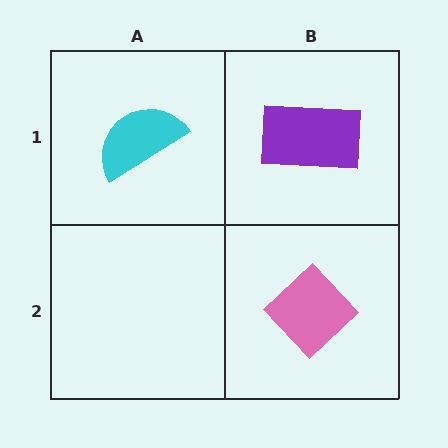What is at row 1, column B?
A purple rectangle.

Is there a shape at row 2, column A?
No, that cell is empty.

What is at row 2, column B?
A pink diamond.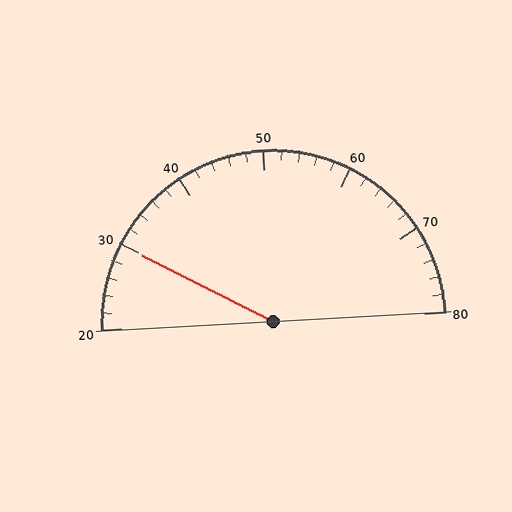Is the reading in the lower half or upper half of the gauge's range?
The reading is in the lower half of the range (20 to 80).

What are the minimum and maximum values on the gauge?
The gauge ranges from 20 to 80.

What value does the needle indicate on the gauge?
The needle indicates approximately 30.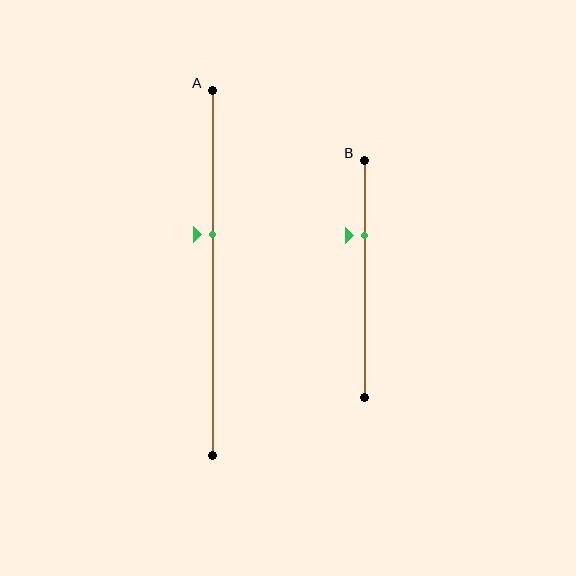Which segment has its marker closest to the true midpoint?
Segment A has its marker closest to the true midpoint.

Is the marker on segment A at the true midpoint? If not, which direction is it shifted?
No, the marker on segment A is shifted upward by about 10% of the segment length.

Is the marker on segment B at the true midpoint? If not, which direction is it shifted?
No, the marker on segment B is shifted upward by about 18% of the segment length.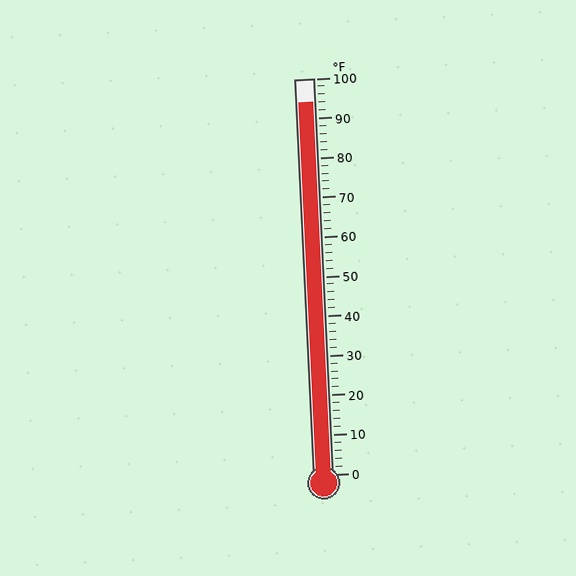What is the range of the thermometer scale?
The thermometer scale ranges from 0°F to 100°F.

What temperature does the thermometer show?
The thermometer shows approximately 94°F.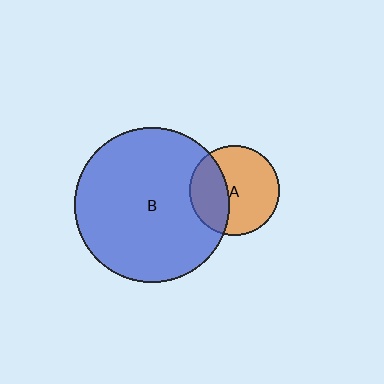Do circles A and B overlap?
Yes.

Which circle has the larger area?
Circle B (blue).